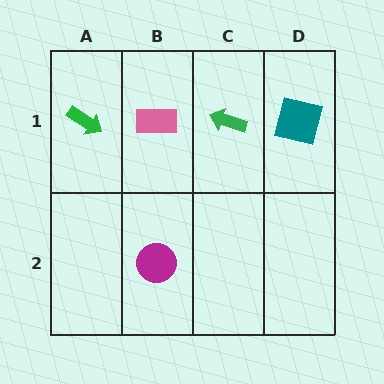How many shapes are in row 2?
1 shape.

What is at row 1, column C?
A green arrow.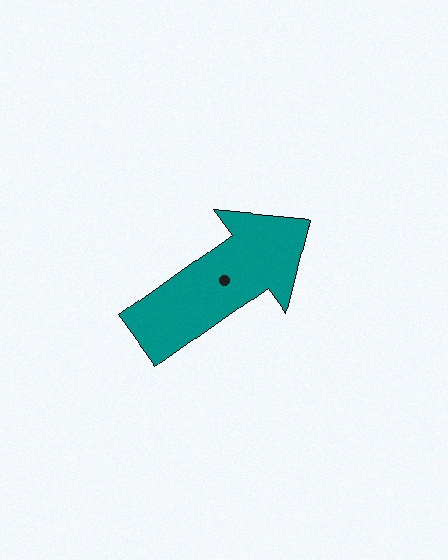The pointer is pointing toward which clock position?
Roughly 2 o'clock.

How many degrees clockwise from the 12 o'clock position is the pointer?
Approximately 54 degrees.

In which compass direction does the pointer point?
Northeast.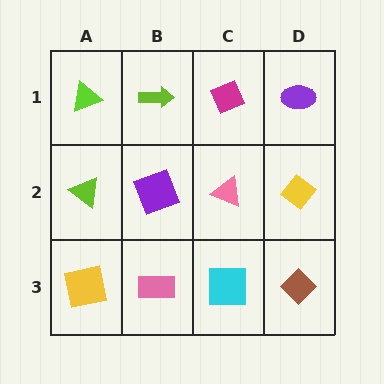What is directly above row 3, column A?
A lime triangle.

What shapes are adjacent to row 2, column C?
A magenta diamond (row 1, column C), a cyan square (row 3, column C), a purple square (row 2, column B), a yellow diamond (row 2, column D).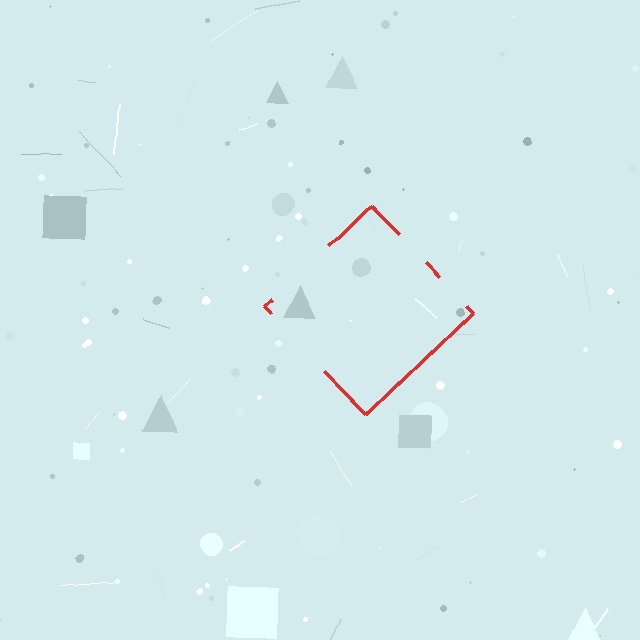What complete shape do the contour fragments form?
The contour fragments form a diamond.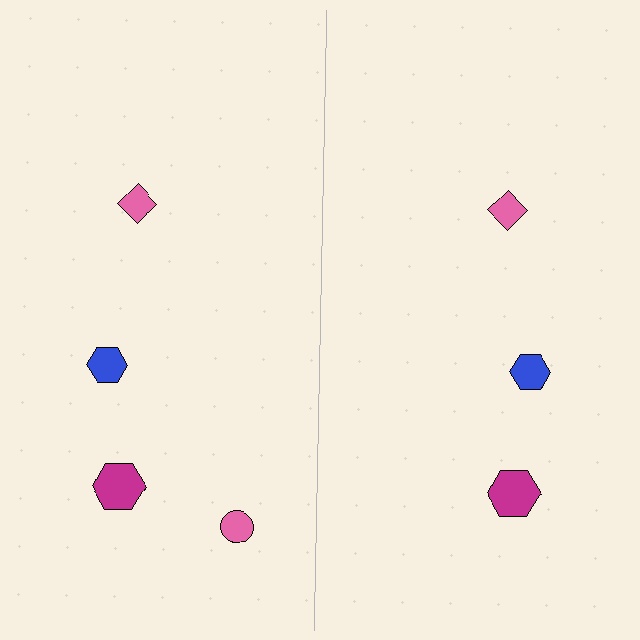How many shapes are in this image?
There are 7 shapes in this image.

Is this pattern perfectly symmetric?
No, the pattern is not perfectly symmetric. A pink circle is missing from the right side.